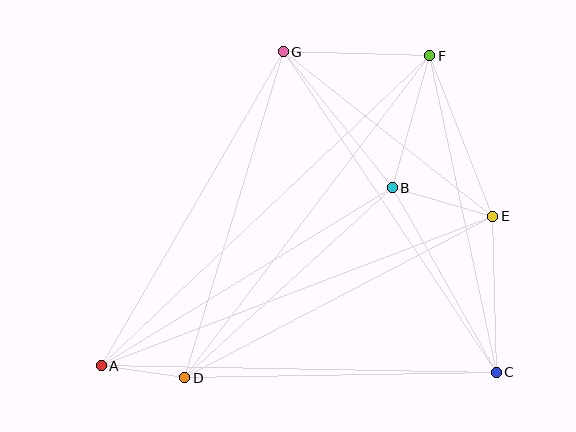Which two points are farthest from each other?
Points A and F are farthest from each other.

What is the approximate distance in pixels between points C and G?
The distance between C and G is approximately 385 pixels.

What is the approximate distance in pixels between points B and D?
The distance between B and D is approximately 281 pixels.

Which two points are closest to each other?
Points A and D are closest to each other.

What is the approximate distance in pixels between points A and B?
The distance between A and B is approximately 341 pixels.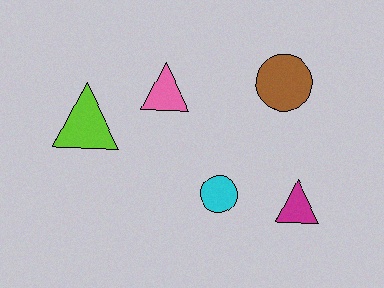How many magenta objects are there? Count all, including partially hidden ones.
There is 1 magenta object.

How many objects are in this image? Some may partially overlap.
There are 5 objects.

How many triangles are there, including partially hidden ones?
There are 3 triangles.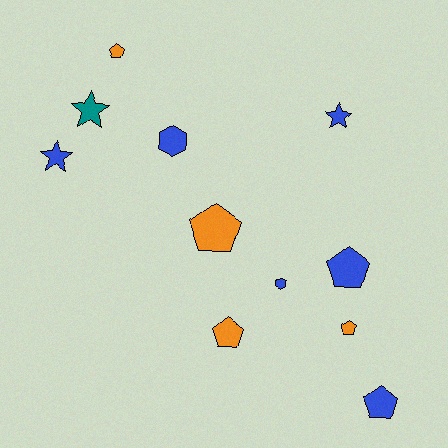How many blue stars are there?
There are 2 blue stars.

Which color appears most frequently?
Blue, with 6 objects.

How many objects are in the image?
There are 11 objects.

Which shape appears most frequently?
Pentagon, with 6 objects.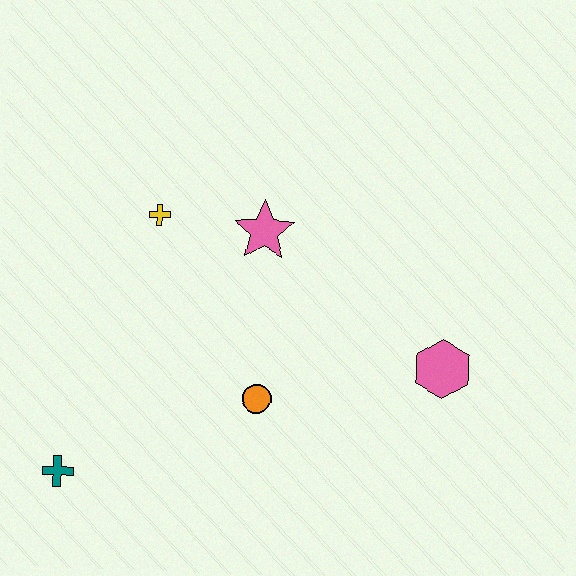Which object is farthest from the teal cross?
The pink hexagon is farthest from the teal cross.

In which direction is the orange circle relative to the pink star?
The orange circle is below the pink star.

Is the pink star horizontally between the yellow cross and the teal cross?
No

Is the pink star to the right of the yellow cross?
Yes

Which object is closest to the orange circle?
The pink star is closest to the orange circle.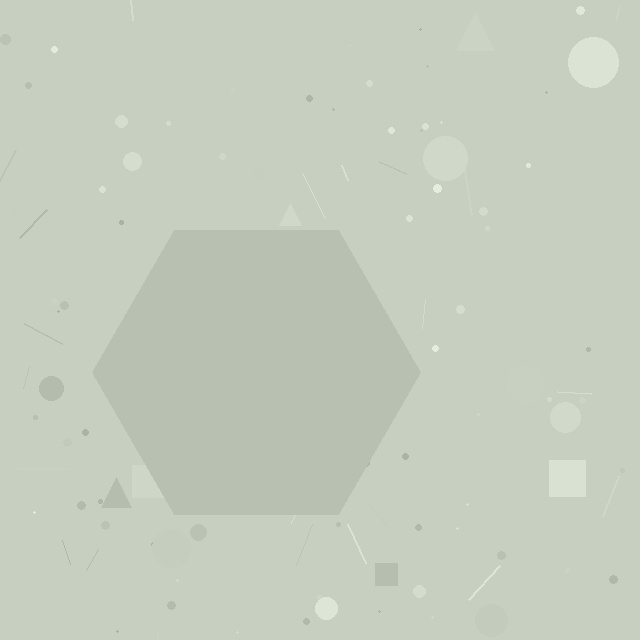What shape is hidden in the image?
A hexagon is hidden in the image.